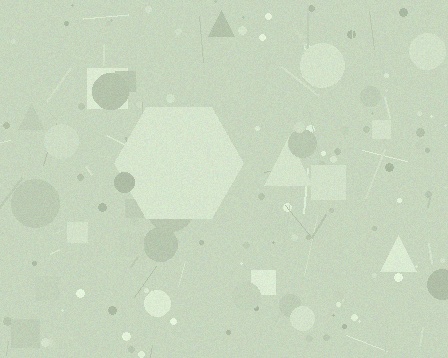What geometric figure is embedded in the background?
A hexagon is embedded in the background.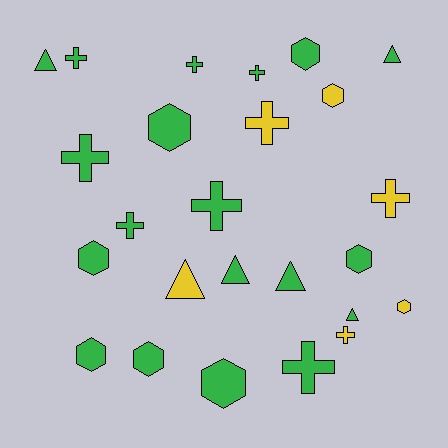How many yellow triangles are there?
There is 1 yellow triangle.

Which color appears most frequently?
Green, with 19 objects.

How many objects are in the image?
There are 25 objects.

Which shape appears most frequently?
Cross, with 10 objects.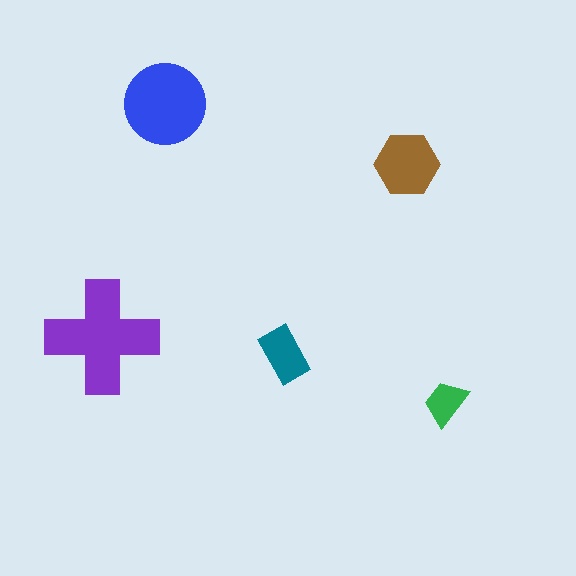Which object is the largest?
The purple cross.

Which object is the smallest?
The green trapezoid.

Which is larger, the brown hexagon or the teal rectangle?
The brown hexagon.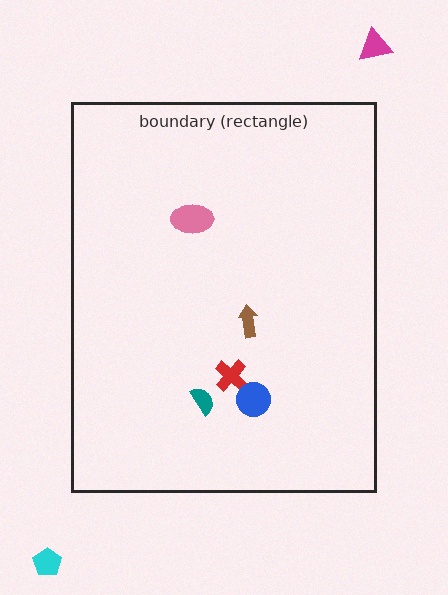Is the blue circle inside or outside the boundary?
Inside.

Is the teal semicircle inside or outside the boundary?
Inside.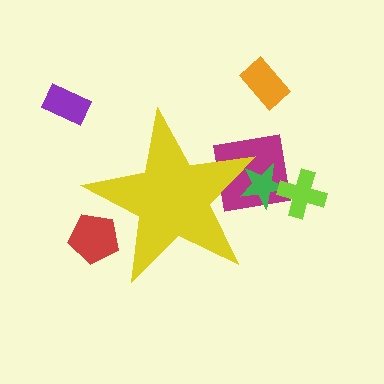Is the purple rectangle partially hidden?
No, the purple rectangle is fully visible.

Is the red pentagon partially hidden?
Yes, the red pentagon is partially hidden behind the yellow star.